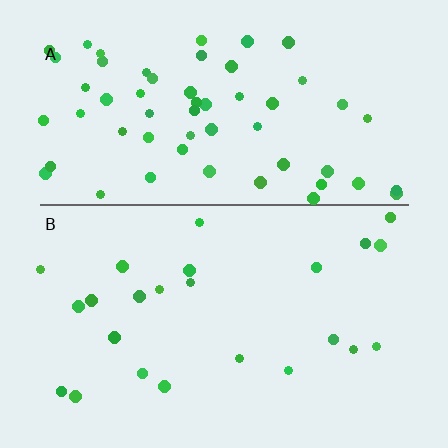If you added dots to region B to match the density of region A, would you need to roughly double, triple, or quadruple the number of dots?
Approximately double.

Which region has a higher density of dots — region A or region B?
A (the top).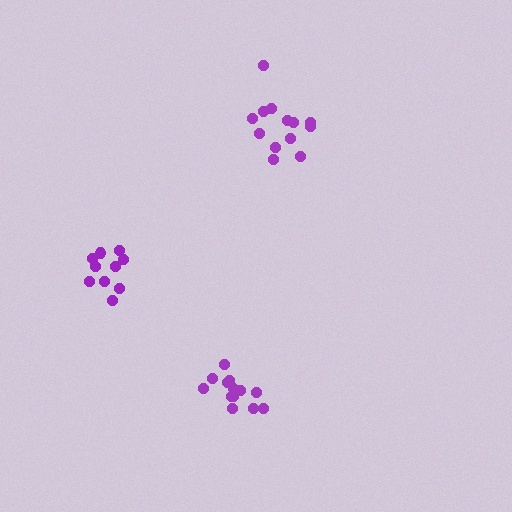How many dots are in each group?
Group 1: 13 dots, Group 2: 10 dots, Group 3: 13 dots (36 total).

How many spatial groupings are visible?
There are 3 spatial groupings.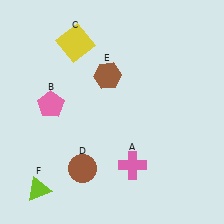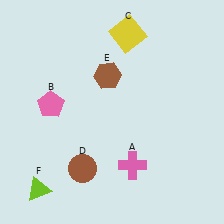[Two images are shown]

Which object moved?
The yellow square (C) moved right.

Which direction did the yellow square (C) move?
The yellow square (C) moved right.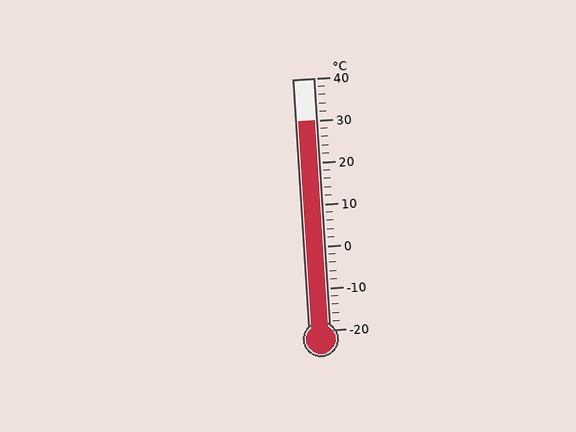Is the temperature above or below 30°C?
The temperature is at 30°C.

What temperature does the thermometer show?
The thermometer shows approximately 30°C.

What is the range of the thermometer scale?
The thermometer scale ranges from -20°C to 40°C.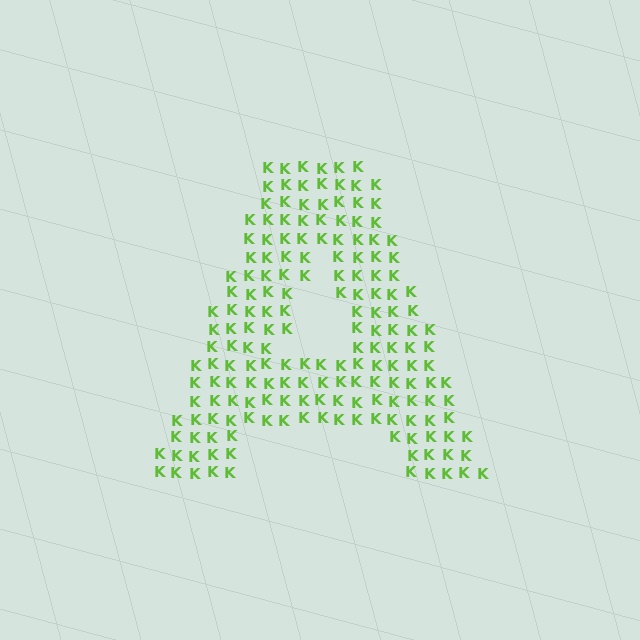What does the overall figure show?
The overall figure shows the letter A.